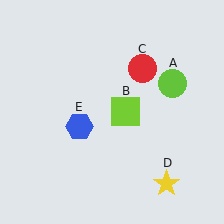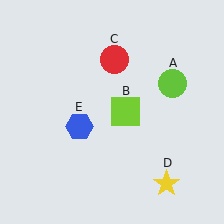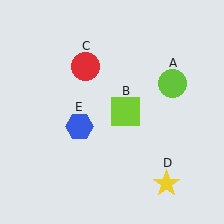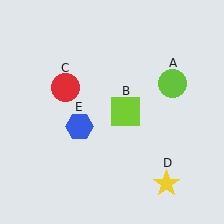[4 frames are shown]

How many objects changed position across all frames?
1 object changed position: red circle (object C).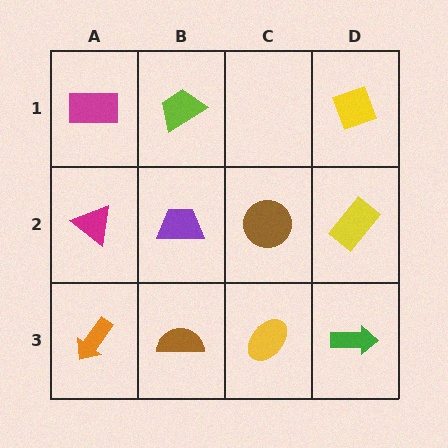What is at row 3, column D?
A green arrow.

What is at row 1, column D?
A yellow diamond.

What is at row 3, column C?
A yellow ellipse.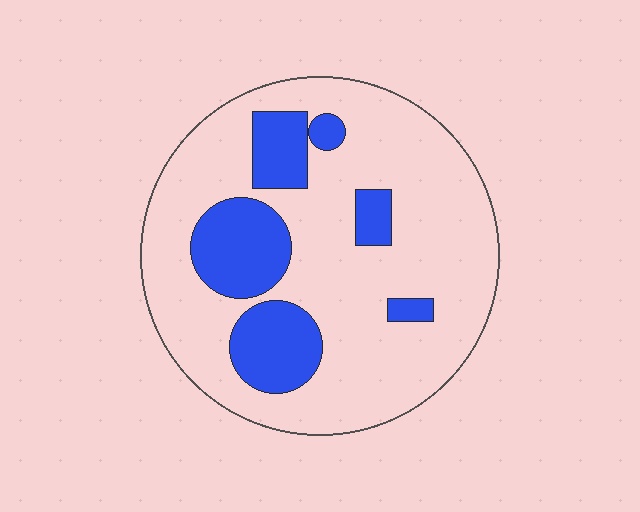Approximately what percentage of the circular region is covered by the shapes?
Approximately 25%.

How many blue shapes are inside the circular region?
6.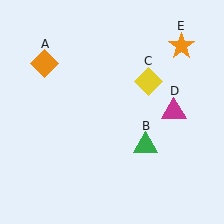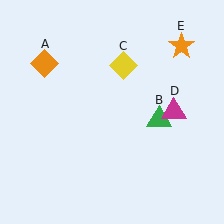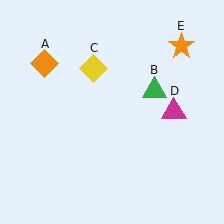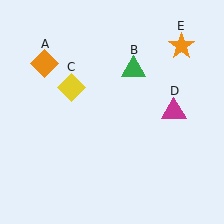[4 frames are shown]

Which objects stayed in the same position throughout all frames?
Orange diamond (object A) and magenta triangle (object D) and orange star (object E) remained stationary.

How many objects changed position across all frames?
2 objects changed position: green triangle (object B), yellow diamond (object C).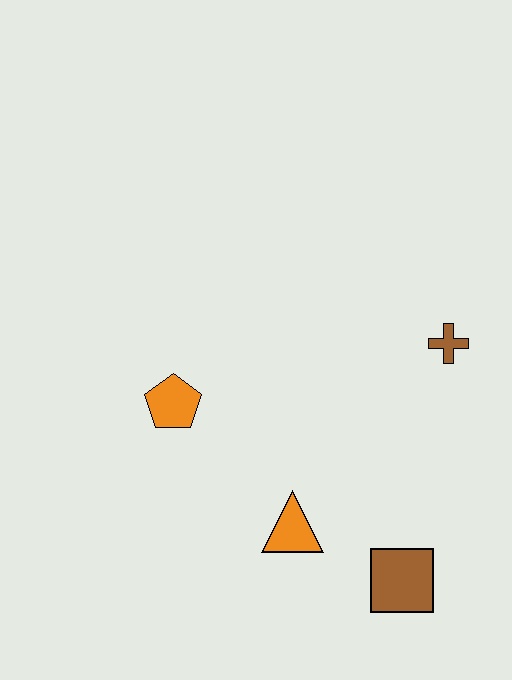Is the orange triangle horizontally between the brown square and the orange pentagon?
Yes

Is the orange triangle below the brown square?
No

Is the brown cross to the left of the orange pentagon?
No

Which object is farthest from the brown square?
The orange pentagon is farthest from the brown square.